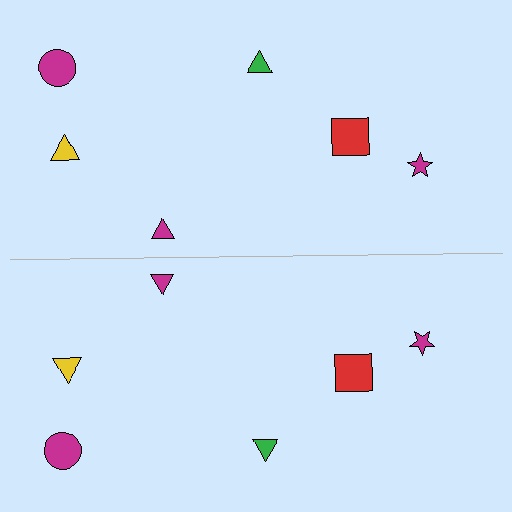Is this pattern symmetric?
Yes, this pattern has bilateral (reflection) symmetry.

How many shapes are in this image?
There are 12 shapes in this image.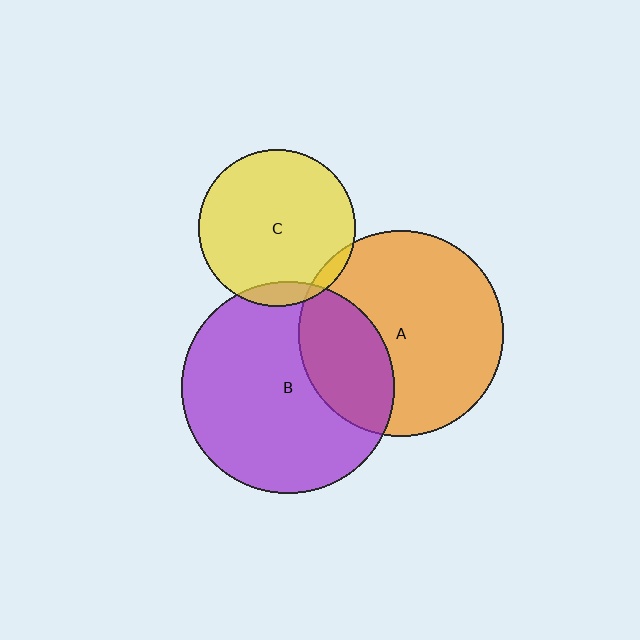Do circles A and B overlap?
Yes.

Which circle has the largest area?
Circle B (purple).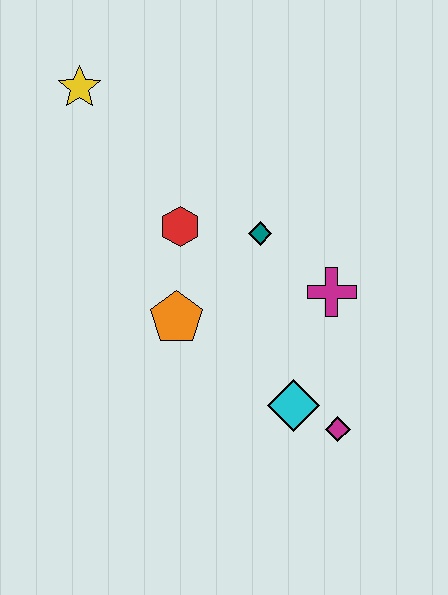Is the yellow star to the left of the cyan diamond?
Yes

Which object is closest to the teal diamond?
The red hexagon is closest to the teal diamond.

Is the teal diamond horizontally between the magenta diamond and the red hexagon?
Yes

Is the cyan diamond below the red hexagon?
Yes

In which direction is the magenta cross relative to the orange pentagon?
The magenta cross is to the right of the orange pentagon.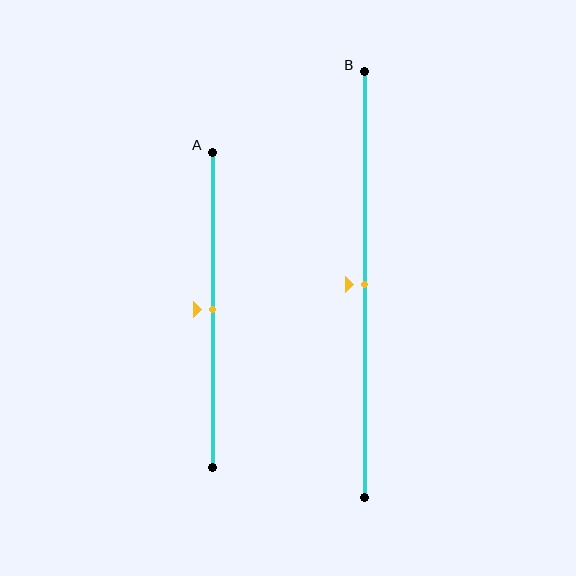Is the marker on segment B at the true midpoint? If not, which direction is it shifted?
Yes, the marker on segment B is at the true midpoint.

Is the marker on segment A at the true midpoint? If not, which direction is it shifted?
Yes, the marker on segment A is at the true midpoint.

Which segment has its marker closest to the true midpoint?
Segment A has its marker closest to the true midpoint.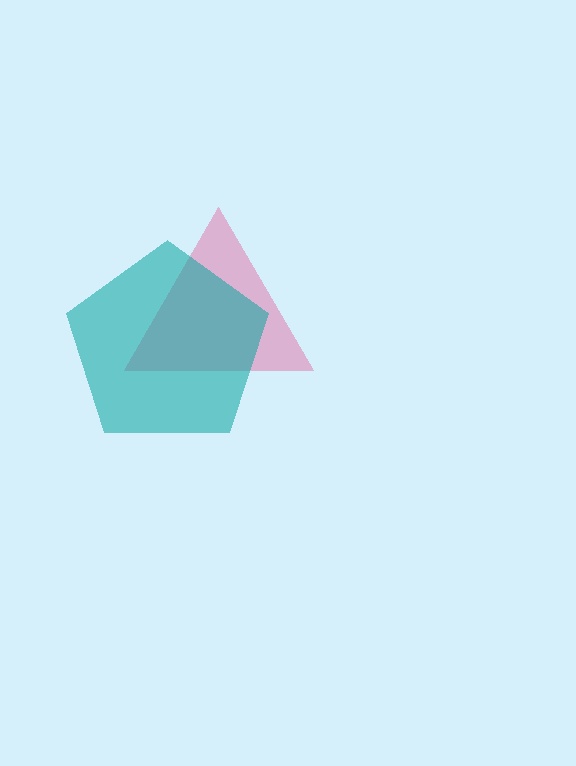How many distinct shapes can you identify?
There are 2 distinct shapes: a pink triangle, a teal pentagon.